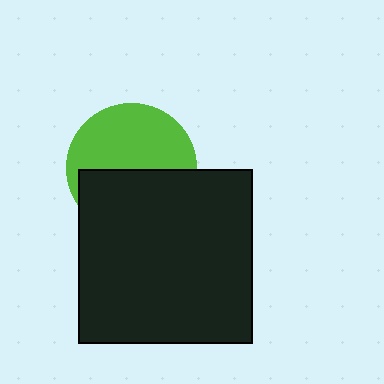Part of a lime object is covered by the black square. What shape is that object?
It is a circle.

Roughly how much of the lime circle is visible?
About half of it is visible (roughly 53%).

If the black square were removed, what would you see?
You would see the complete lime circle.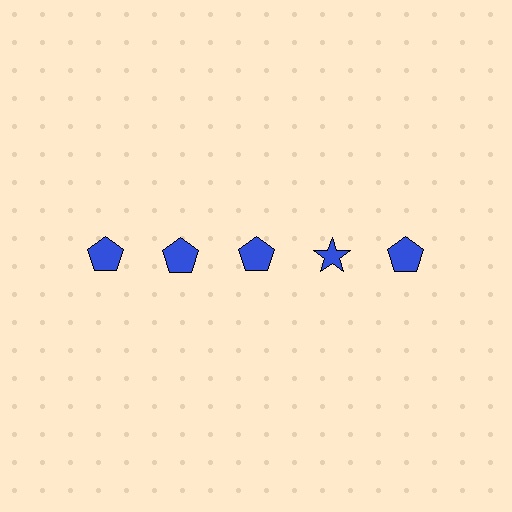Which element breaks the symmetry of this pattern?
The blue star in the top row, second from right column breaks the symmetry. All other shapes are blue pentagons.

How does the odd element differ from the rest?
It has a different shape: star instead of pentagon.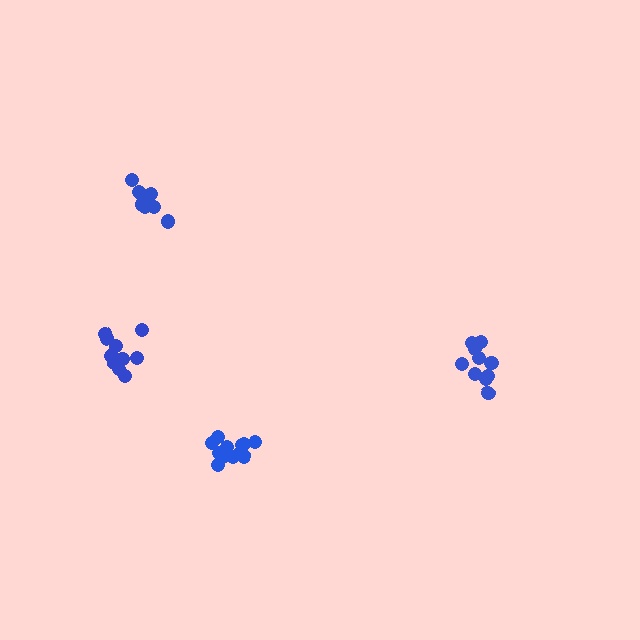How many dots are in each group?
Group 1: 10 dots, Group 2: 11 dots, Group 3: 12 dots, Group 4: 10 dots (43 total).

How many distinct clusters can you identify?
There are 4 distinct clusters.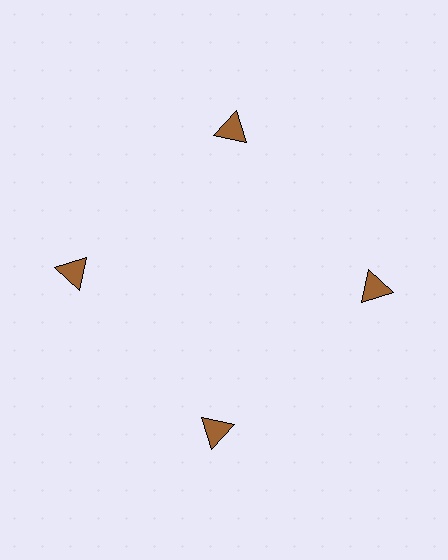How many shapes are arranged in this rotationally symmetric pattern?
There are 4 shapes, arranged in 4 groups of 1.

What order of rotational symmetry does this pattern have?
This pattern has 4-fold rotational symmetry.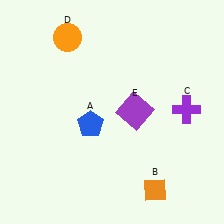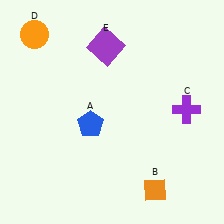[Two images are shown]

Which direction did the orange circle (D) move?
The orange circle (D) moved left.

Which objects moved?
The objects that moved are: the orange circle (D), the purple square (E).